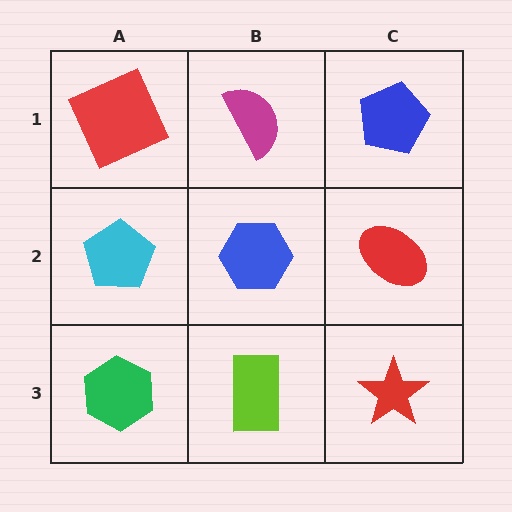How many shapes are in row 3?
3 shapes.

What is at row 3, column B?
A lime rectangle.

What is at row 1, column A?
A red square.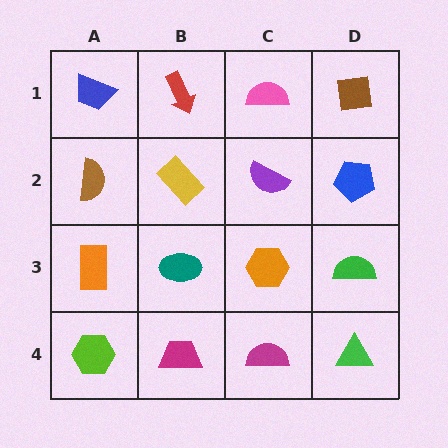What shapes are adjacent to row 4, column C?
An orange hexagon (row 3, column C), a magenta trapezoid (row 4, column B), a green triangle (row 4, column D).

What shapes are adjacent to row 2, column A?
A blue trapezoid (row 1, column A), an orange rectangle (row 3, column A), a yellow rectangle (row 2, column B).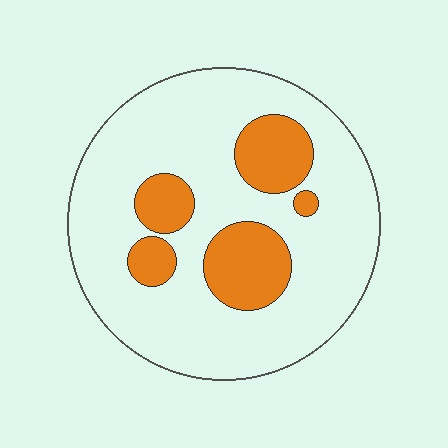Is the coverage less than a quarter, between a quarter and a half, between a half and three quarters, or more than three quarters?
Less than a quarter.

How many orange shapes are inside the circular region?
5.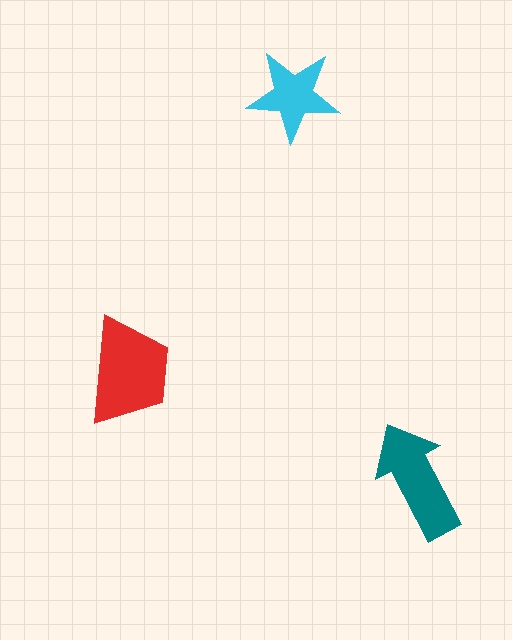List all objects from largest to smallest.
The red trapezoid, the teal arrow, the cyan star.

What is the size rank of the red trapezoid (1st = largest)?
1st.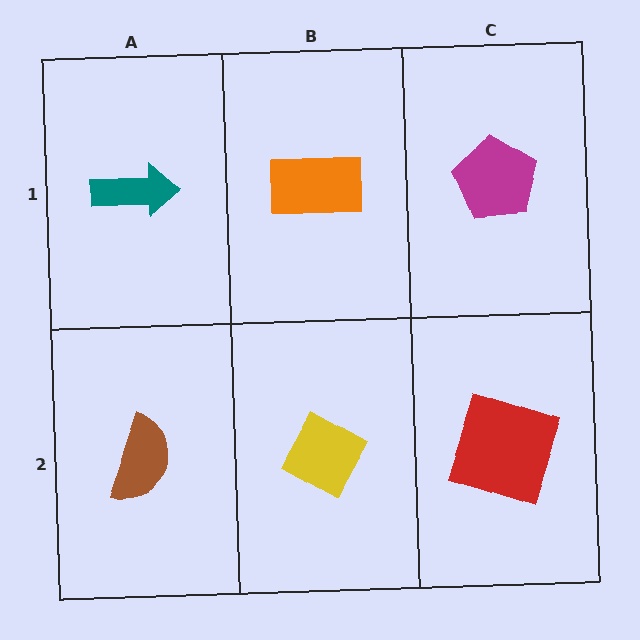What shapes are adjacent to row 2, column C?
A magenta pentagon (row 1, column C), a yellow diamond (row 2, column B).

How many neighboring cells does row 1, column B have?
3.